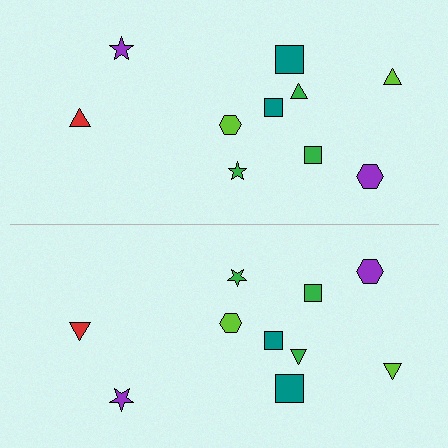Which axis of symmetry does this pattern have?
The pattern has a horizontal axis of symmetry running through the center of the image.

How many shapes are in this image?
There are 20 shapes in this image.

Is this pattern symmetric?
Yes, this pattern has bilateral (reflection) symmetry.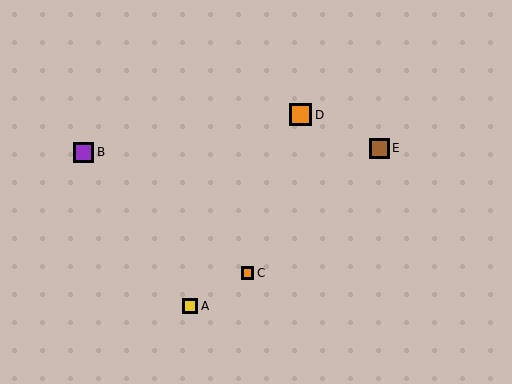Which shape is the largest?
The orange square (labeled D) is the largest.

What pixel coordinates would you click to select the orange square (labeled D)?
Click at (301, 115) to select the orange square D.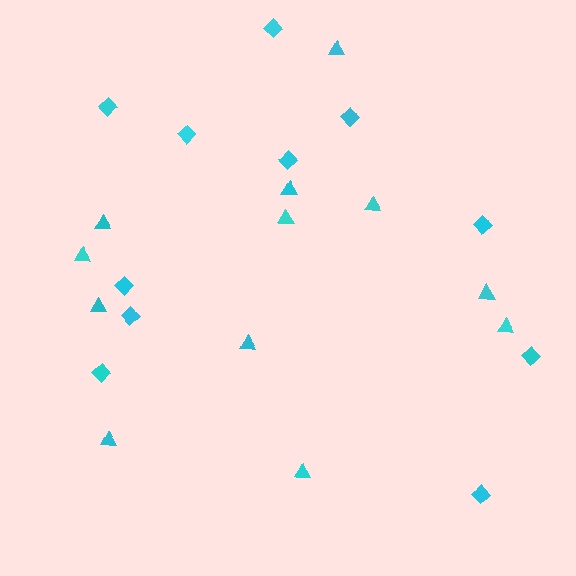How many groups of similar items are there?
There are 2 groups: one group of triangles (12) and one group of diamonds (11).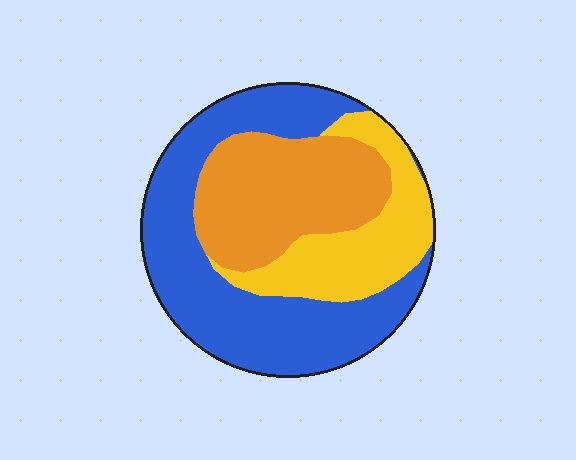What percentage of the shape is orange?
Orange takes up between a quarter and a half of the shape.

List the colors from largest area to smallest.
From largest to smallest: blue, orange, yellow.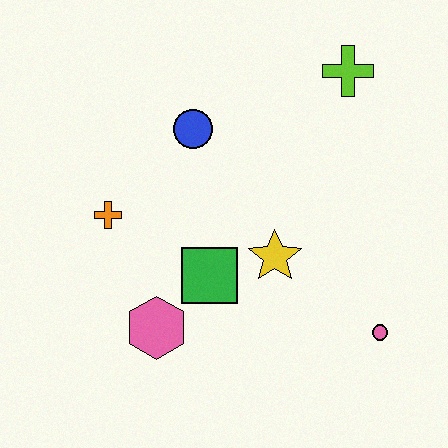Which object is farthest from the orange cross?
The pink circle is farthest from the orange cross.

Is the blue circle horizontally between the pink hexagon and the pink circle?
Yes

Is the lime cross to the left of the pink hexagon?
No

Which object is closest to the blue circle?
The orange cross is closest to the blue circle.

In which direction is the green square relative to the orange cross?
The green square is to the right of the orange cross.